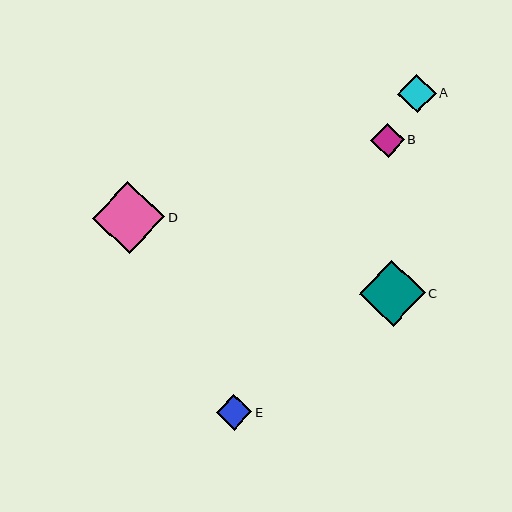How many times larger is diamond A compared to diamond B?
Diamond A is approximately 1.1 times the size of diamond B.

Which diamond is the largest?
Diamond D is the largest with a size of approximately 72 pixels.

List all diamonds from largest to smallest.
From largest to smallest: D, C, A, E, B.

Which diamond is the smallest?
Diamond B is the smallest with a size of approximately 34 pixels.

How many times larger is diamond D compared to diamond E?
Diamond D is approximately 2.0 times the size of diamond E.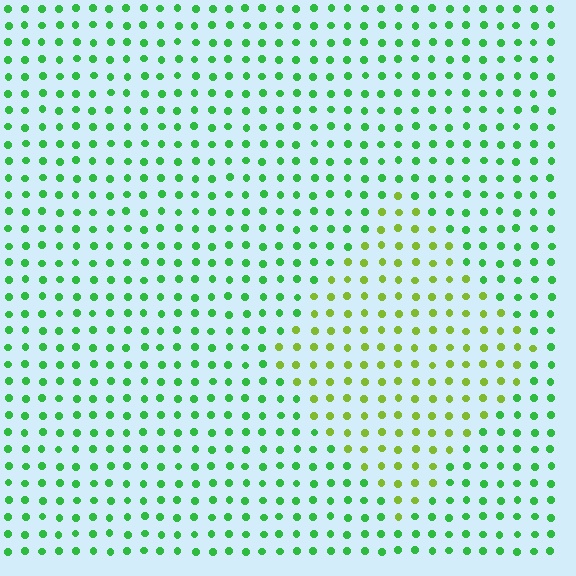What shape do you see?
I see a diamond.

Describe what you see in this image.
The image is filled with small green elements in a uniform arrangement. A diamond-shaped region is visible where the elements are tinted to a slightly different hue, forming a subtle color boundary.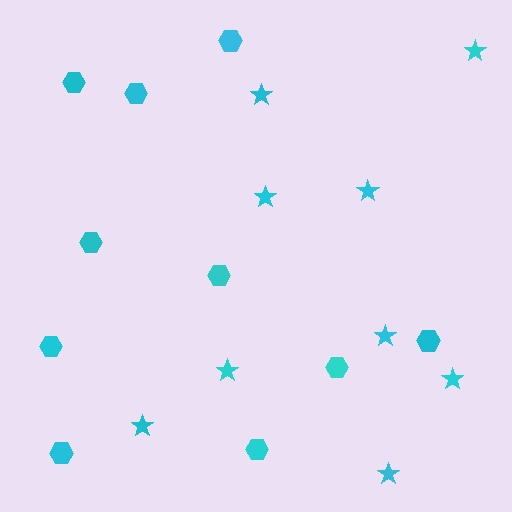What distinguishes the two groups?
There are 2 groups: one group of stars (9) and one group of hexagons (10).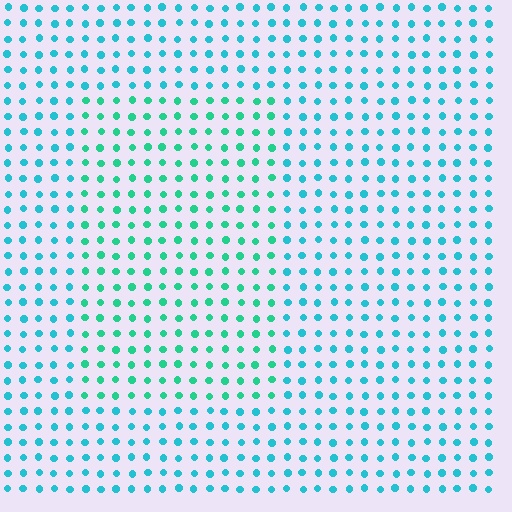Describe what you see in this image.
The image is filled with small cyan elements in a uniform arrangement. A rectangle-shaped region is visible where the elements are tinted to a slightly different hue, forming a subtle color boundary.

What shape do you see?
I see a rectangle.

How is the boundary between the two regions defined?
The boundary is defined purely by a slight shift in hue (about 29 degrees). Spacing, size, and orientation are identical on both sides.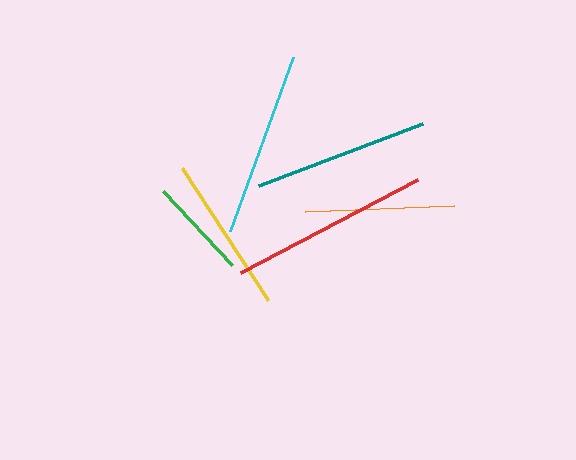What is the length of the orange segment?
The orange segment is approximately 149 pixels long.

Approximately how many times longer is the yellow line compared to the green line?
The yellow line is approximately 1.6 times the length of the green line.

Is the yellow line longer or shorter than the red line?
The red line is longer than the yellow line.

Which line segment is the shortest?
The green line is the shortest at approximately 101 pixels.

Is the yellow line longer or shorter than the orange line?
The yellow line is longer than the orange line.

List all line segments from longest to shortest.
From longest to shortest: red, cyan, teal, yellow, orange, green.